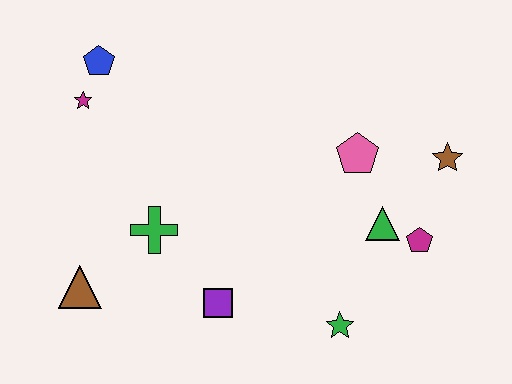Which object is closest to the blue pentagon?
The magenta star is closest to the blue pentagon.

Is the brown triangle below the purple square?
No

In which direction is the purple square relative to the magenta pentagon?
The purple square is to the left of the magenta pentagon.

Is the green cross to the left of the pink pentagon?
Yes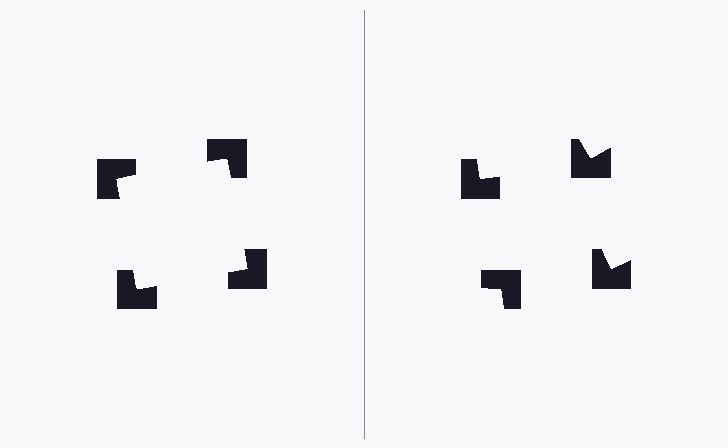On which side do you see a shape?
An illusory square appears on the left side. On the right side the wedge cuts are rotated, so no coherent shape forms.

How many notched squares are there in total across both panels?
8 — 4 on each side.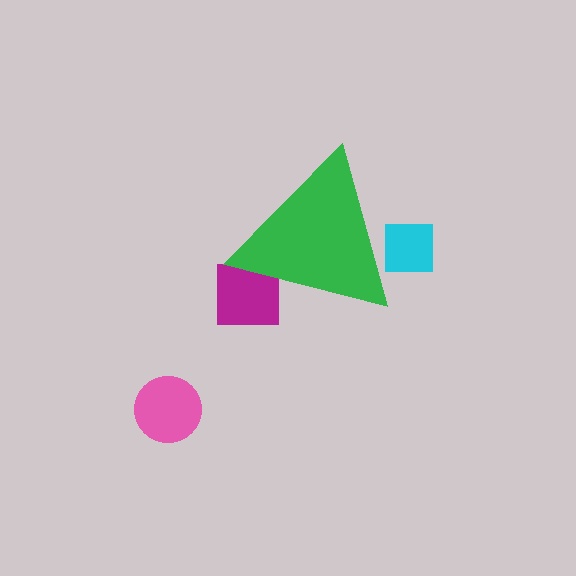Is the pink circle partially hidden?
No, the pink circle is fully visible.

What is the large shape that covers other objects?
A green triangle.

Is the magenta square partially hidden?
Yes, the magenta square is partially hidden behind the green triangle.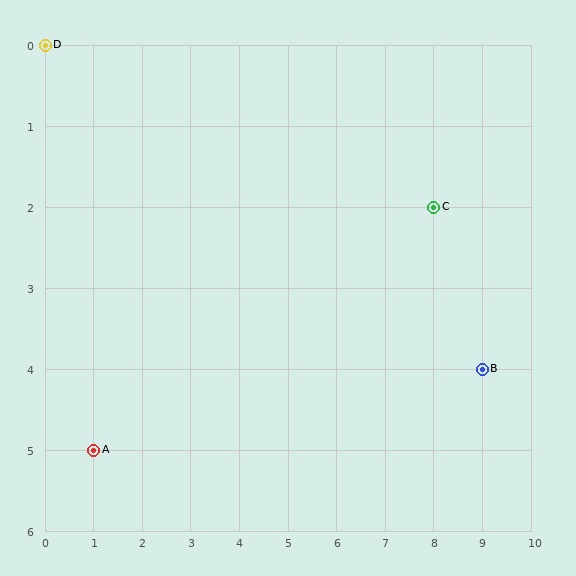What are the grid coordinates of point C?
Point C is at grid coordinates (8, 2).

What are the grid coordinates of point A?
Point A is at grid coordinates (1, 5).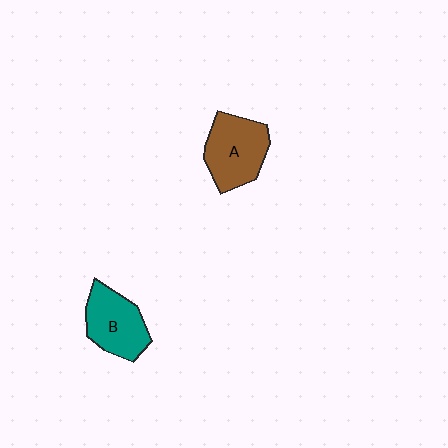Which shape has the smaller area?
Shape B (teal).